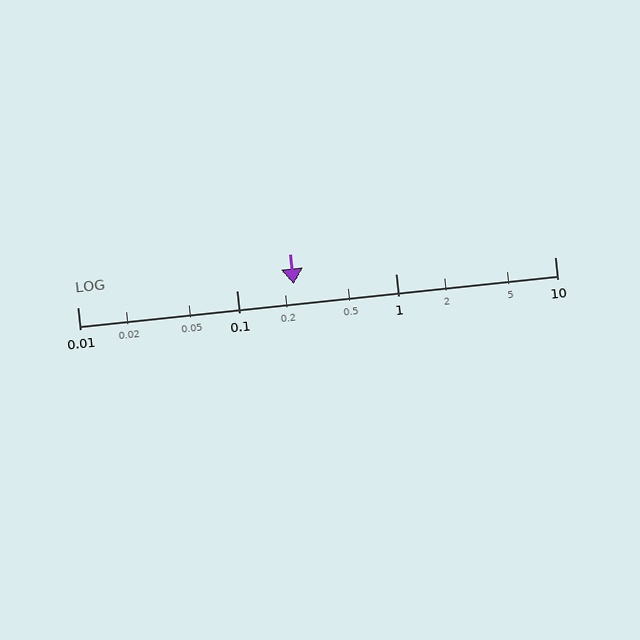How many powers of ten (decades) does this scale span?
The scale spans 3 decades, from 0.01 to 10.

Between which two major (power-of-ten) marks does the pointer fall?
The pointer is between 0.1 and 1.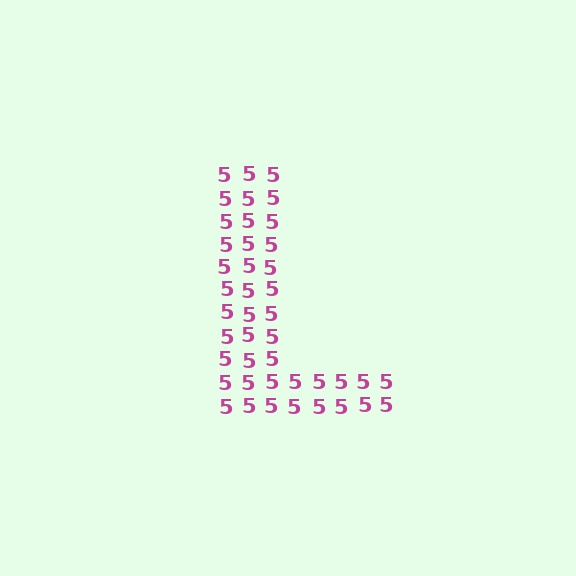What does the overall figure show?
The overall figure shows the letter L.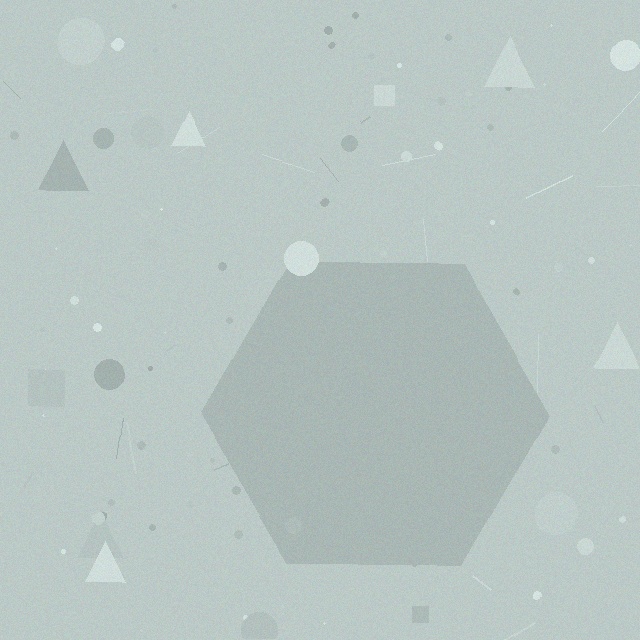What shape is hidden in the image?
A hexagon is hidden in the image.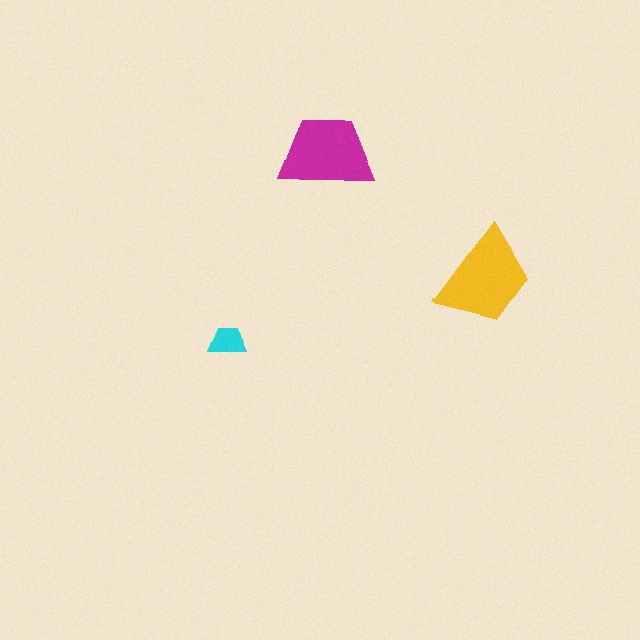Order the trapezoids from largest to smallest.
the yellow one, the magenta one, the cyan one.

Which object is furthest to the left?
The cyan trapezoid is leftmost.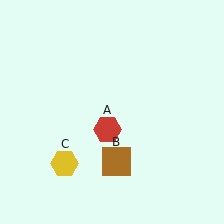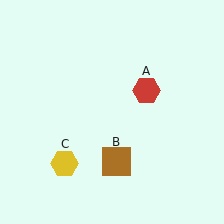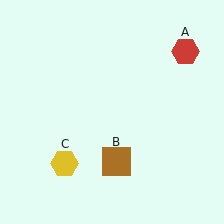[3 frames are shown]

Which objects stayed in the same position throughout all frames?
Brown square (object B) and yellow hexagon (object C) remained stationary.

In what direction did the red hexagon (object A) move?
The red hexagon (object A) moved up and to the right.